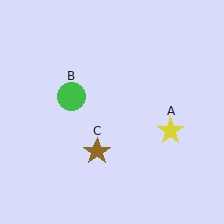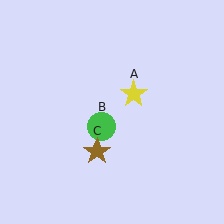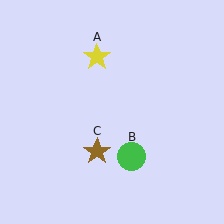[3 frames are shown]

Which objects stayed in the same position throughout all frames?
Brown star (object C) remained stationary.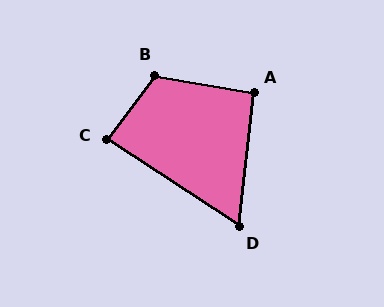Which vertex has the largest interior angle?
B, at approximately 117 degrees.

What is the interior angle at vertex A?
Approximately 94 degrees (approximately right).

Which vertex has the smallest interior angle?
D, at approximately 63 degrees.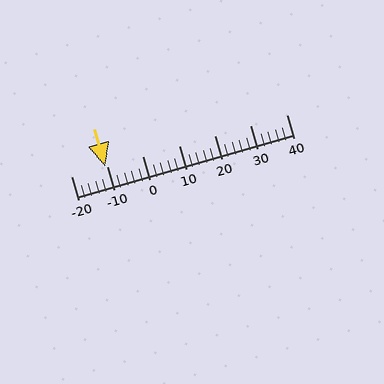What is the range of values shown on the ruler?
The ruler shows values from -20 to 40.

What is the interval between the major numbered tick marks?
The major tick marks are spaced 10 units apart.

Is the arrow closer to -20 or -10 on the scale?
The arrow is closer to -10.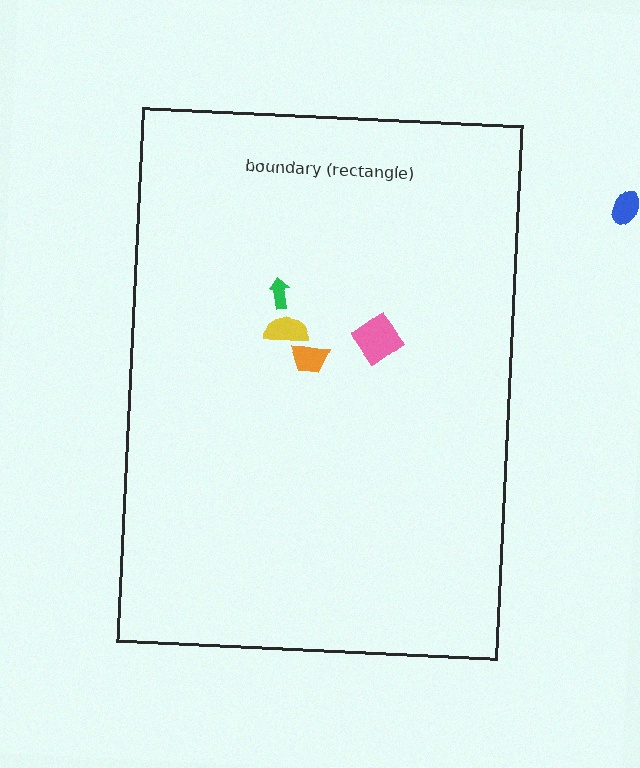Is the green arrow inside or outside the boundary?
Inside.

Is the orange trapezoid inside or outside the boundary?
Inside.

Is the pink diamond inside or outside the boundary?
Inside.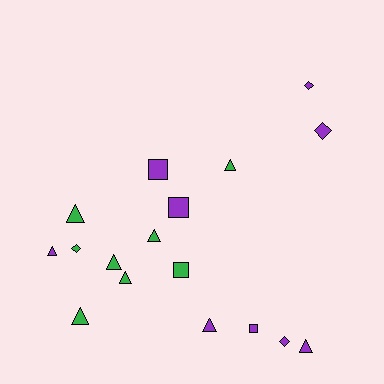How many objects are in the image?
There are 17 objects.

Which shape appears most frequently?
Triangle, with 9 objects.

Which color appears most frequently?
Purple, with 9 objects.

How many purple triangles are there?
There are 3 purple triangles.